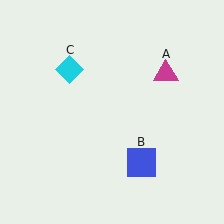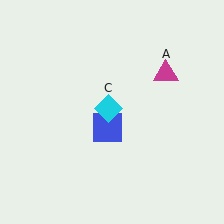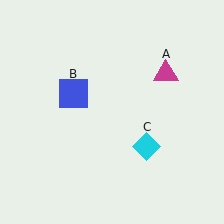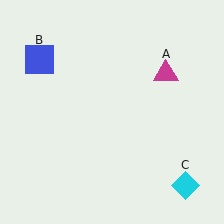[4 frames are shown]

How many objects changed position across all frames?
2 objects changed position: blue square (object B), cyan diamond (object C).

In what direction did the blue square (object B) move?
The blue square (object B) moved up and to the left.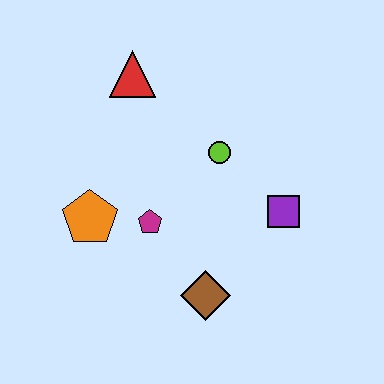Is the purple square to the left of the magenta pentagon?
No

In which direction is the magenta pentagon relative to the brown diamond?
The magenta pentagon is above the brown diamond.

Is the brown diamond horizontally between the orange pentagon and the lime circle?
Yes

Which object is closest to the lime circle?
The purple square is closest to the lime circle.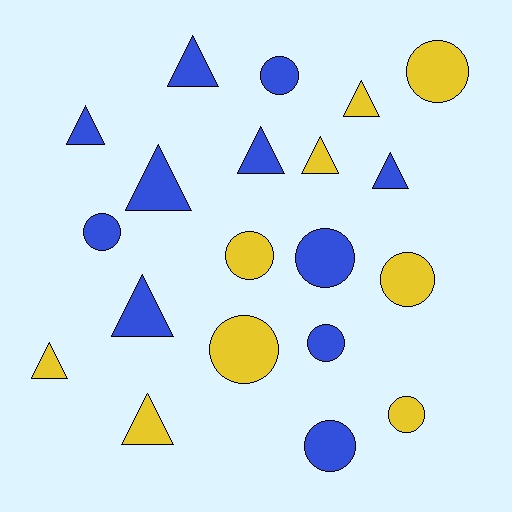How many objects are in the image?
There are 20 objects.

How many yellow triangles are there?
There are 4 yellow triangles.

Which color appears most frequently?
Blue, with 11 objects.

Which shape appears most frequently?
Circle, with 10 objects.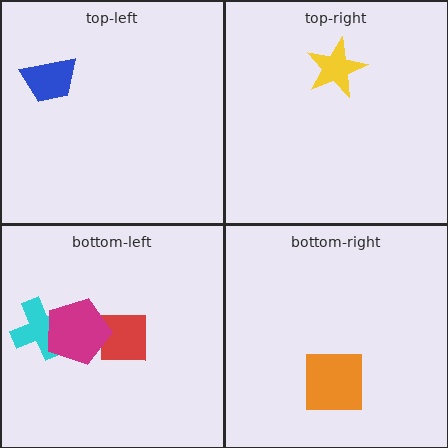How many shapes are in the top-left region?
1.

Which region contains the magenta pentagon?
The bottom-left region.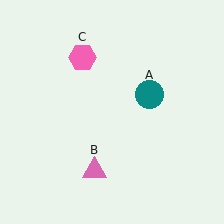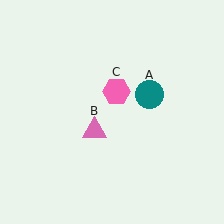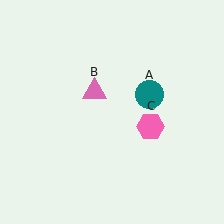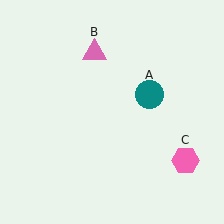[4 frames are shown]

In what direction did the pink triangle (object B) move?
The pink triangle (object B) moved up.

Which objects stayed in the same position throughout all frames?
Teal circle (object A) remained stationary.